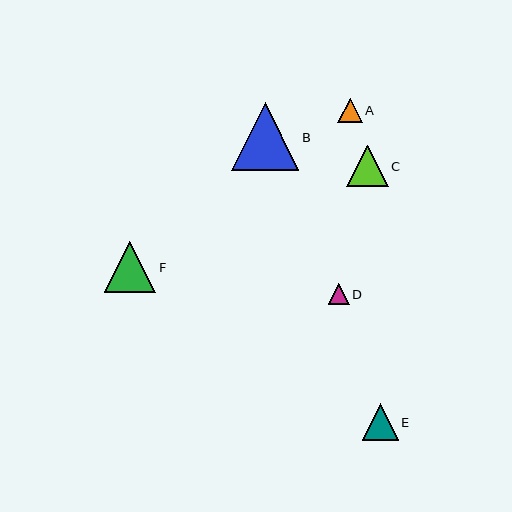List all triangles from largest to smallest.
From largest to smallest: B, F, C, E, A, D.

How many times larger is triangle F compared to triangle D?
Triangle F is approximately 2.5 times the size of triangle D.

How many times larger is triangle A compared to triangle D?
Triangle A is approximately 1.2 times the size of triangle D.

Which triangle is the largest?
Triangle B is the largest with a size of approximately 68 pixels.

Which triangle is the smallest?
Triangle D is the smallest with a size of approximately 21 pixels.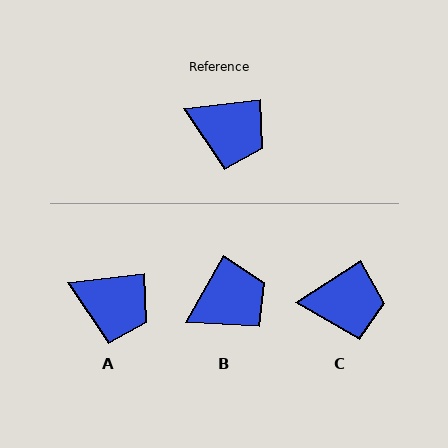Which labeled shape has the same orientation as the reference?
A.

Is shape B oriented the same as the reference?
No, it is off by about 54 degrees.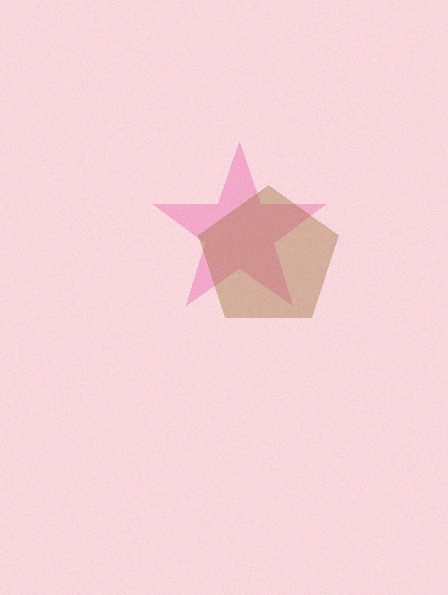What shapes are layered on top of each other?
The layered shapes are: a pink star, a brown pentagon.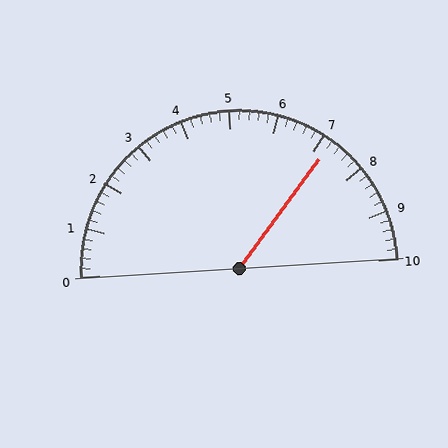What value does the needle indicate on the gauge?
The needle indicates approximately 7.2.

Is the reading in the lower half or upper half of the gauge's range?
The reading is in the upper half of the range (0 to 10).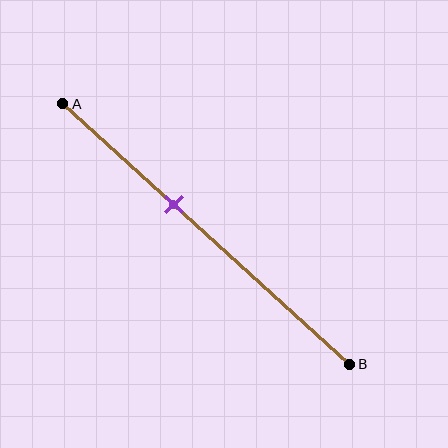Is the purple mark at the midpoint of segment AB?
No, the mark is at about 40% from A, not at the 50% midpoint.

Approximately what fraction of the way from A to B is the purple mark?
The purple mark is approximately 40% of the way from A to B.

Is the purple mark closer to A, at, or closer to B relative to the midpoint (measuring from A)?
The purple mark is closer to point A than the midpoint of segment AB.